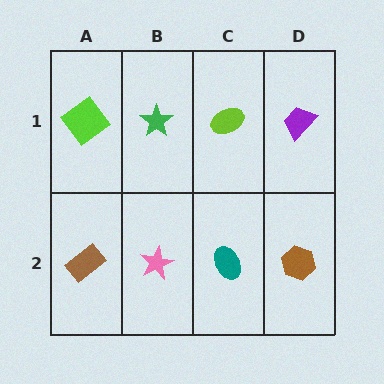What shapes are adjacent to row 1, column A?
A brown rectangle (row 2, column A), a green star (row 1, column B).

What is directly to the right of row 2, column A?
A pink star.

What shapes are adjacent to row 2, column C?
A lime ellipse (row 1, column C), a pink star (row 2, column B), a brown hexagon (row 2, column D).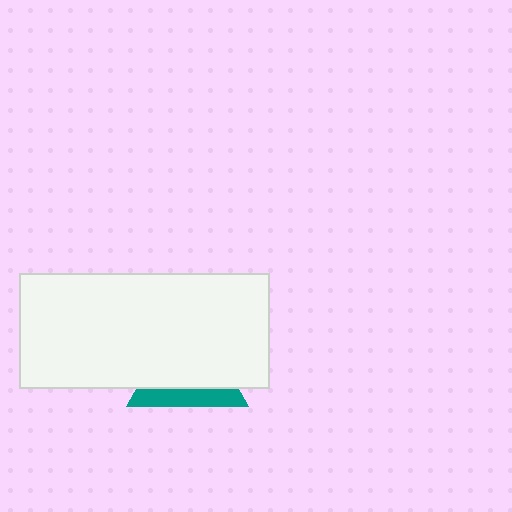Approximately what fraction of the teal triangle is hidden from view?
Roughly 70% of the teal triangle is hidden behind the white rectangle.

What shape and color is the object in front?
The object in front is a white rectangle.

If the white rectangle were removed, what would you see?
You would see the complete teal triangle.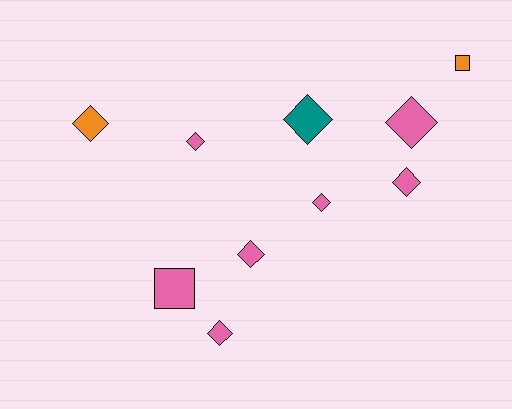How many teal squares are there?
There are no teal squares.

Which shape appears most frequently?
Diamond, with 8 objects.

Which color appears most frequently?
Pink, with 7 objects.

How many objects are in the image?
There are 10 objects.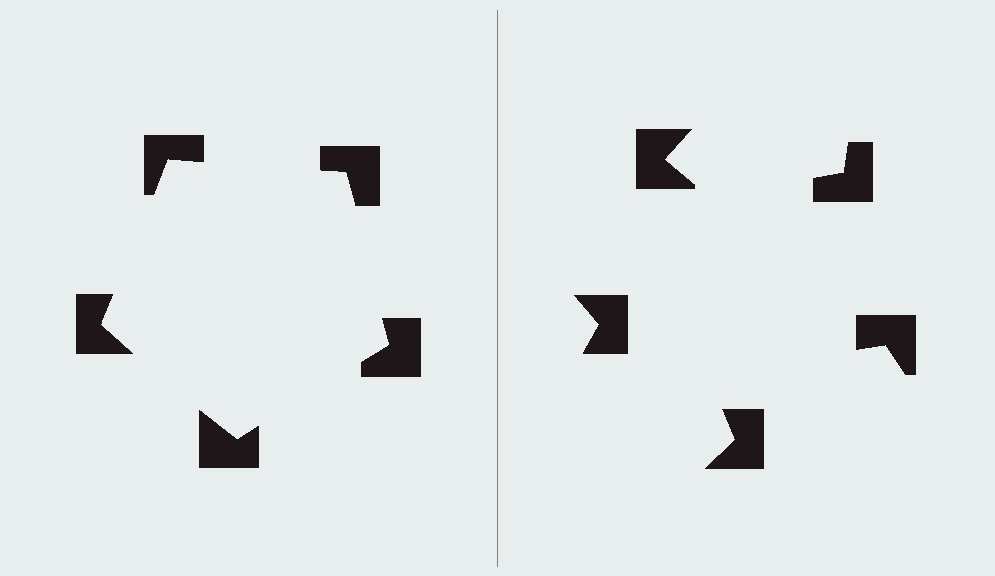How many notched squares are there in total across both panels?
10 — 5 on each side.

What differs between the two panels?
The notched squares are positioned identically on both sides; only the wedge orientations differ. On the left they align to a pentagon; on the right they are misaligned.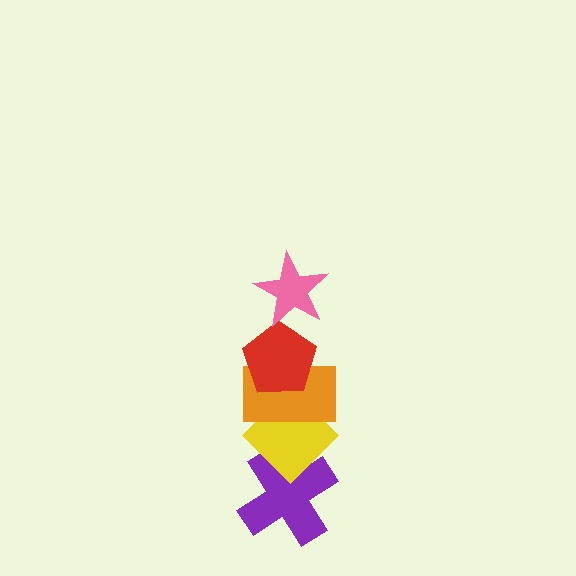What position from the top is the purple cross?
The purple cross is 5th from the top.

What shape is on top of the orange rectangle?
The red pentagon is on top of the orange rectangle.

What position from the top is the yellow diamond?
The yellow diamond is 4th from the top.